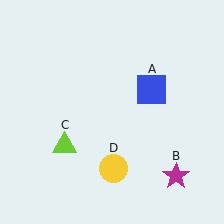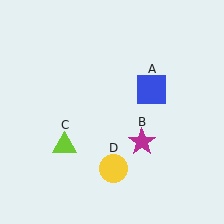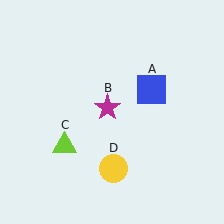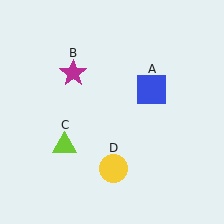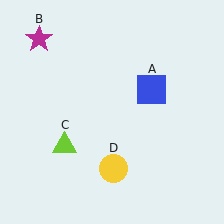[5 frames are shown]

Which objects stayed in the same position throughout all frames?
Blue square (object A) and lime triangle (object C) and yellow circle (object D) remained stationary.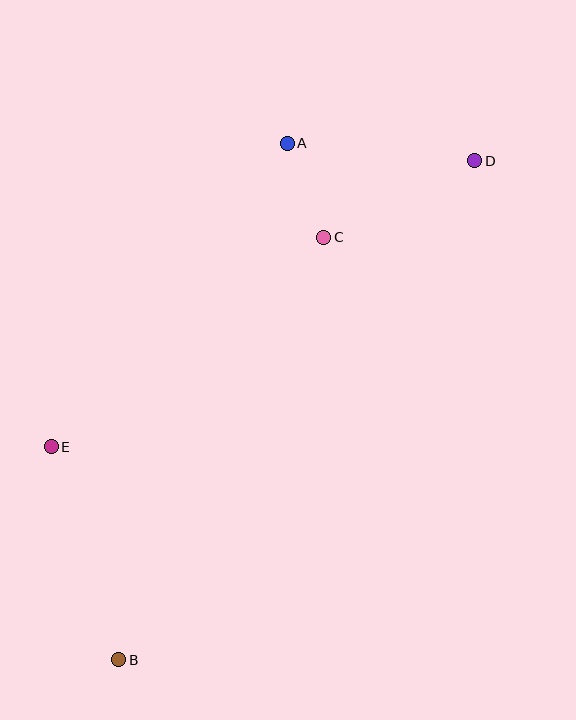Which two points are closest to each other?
Points A and C are closest to each other.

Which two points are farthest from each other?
Points B and D are farthest from each other.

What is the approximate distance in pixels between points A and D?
The distance between A and D is approximately 188 pixels.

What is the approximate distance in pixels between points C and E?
The distance between C and E is approximately 344 pixels.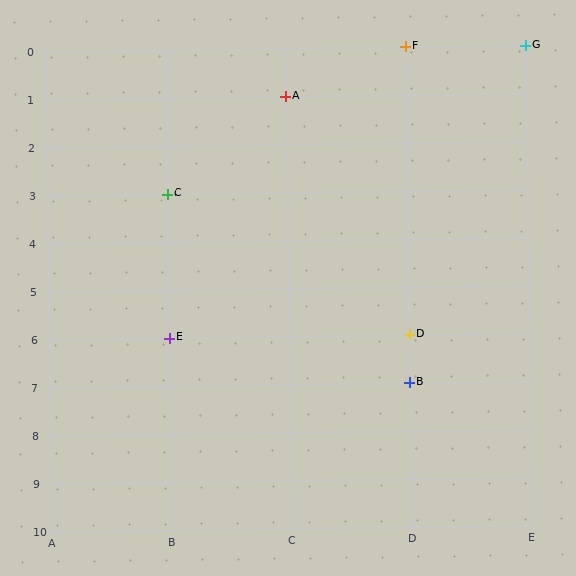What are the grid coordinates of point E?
Point E is at grid coordinates (B, 6).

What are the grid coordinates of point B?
Point B is at grid coordinates (D, 7).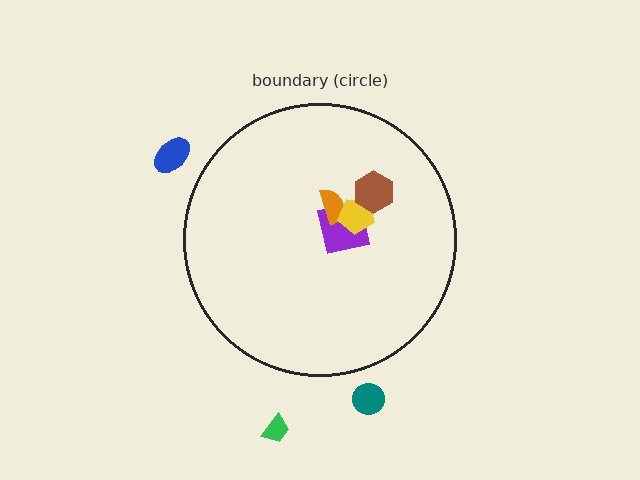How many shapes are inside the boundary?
4 inside, 3 outside.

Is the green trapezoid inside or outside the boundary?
Outside.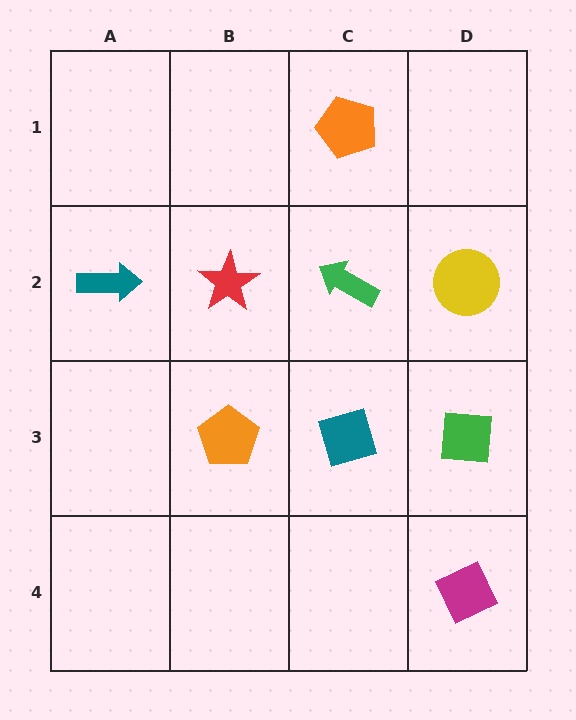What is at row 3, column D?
A green square.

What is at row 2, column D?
A yellow circle.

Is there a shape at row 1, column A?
No, that cell is empty.